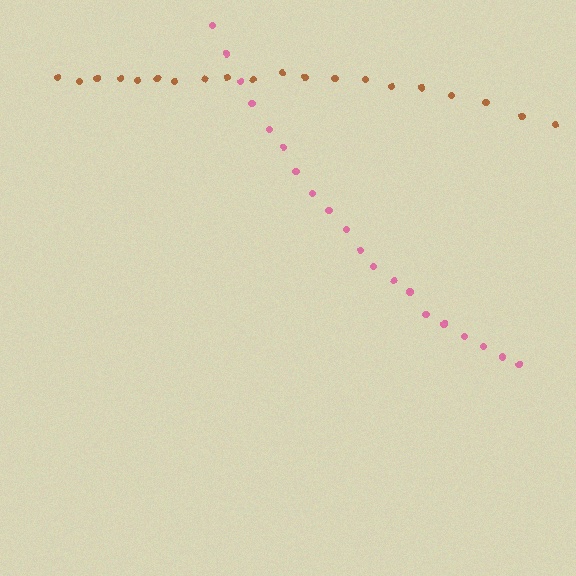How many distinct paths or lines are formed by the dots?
There are 2 distinct paths.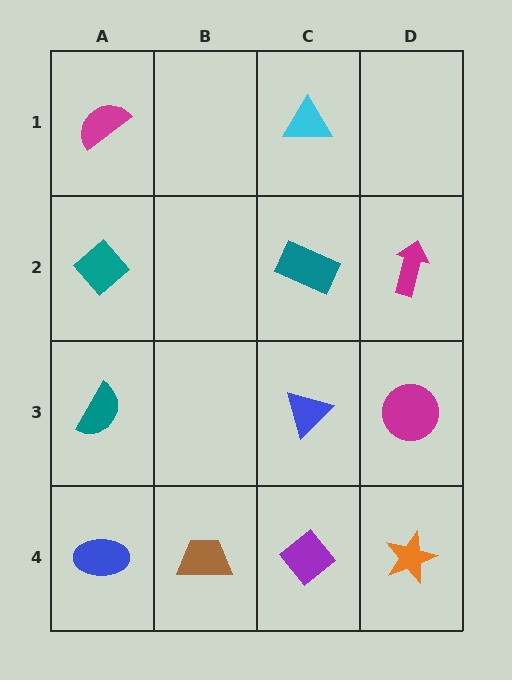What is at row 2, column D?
A magenta arrow.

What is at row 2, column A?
A teal diamond.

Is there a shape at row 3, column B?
No, that cell is empty.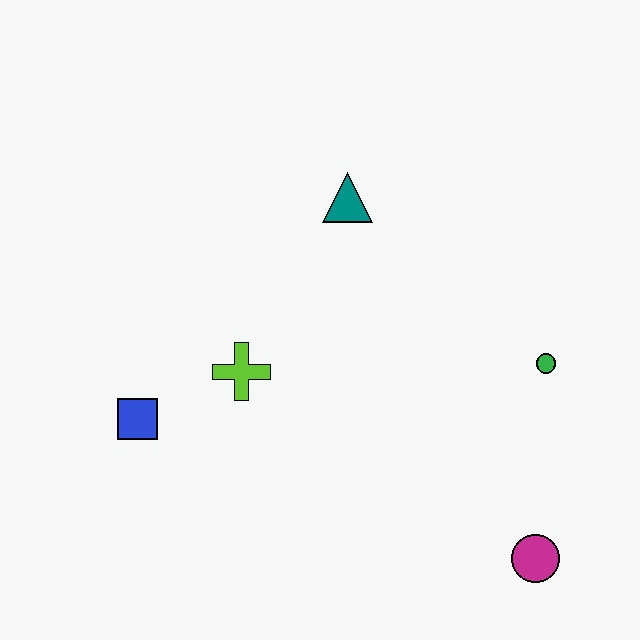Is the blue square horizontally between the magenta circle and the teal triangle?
No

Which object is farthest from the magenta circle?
The blue square is farthest from the magenta circle.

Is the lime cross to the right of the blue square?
Yes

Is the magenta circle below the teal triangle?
Yes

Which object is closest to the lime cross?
The blue square is closest to the lime cross.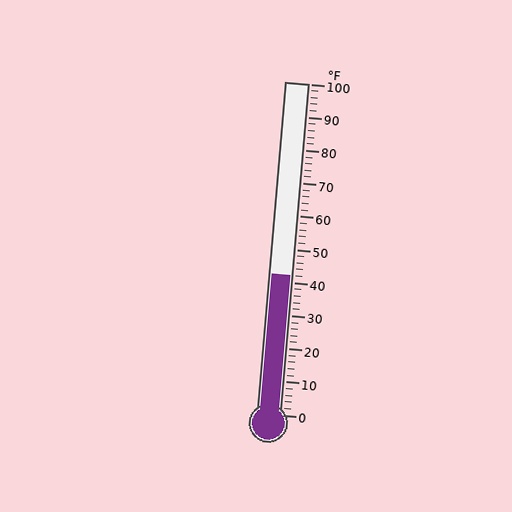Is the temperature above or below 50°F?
The temperature is below 50°F.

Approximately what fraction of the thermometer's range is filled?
The thermometer is filled to approximately 40% of its range.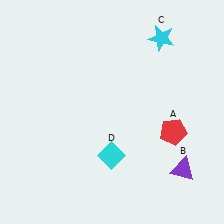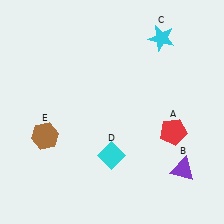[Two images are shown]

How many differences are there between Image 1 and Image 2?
There is 1 difference between the two images.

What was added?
A brown hexagon (E) was added in Image 2.